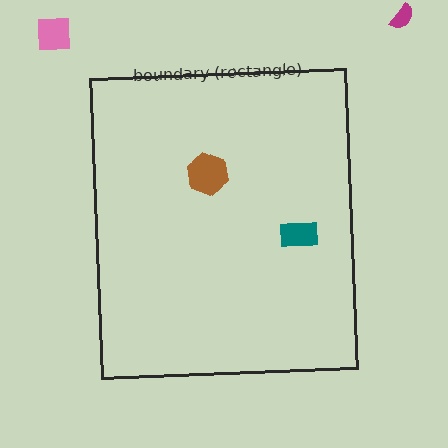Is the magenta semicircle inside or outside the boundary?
Outside.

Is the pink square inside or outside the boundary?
Outside.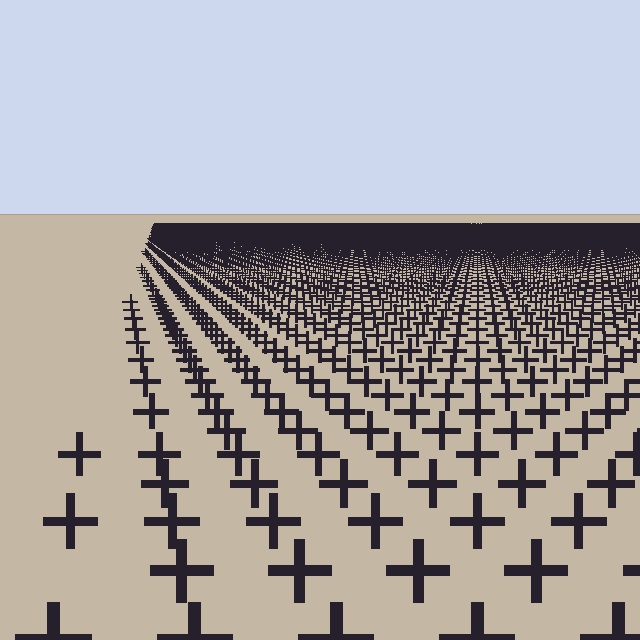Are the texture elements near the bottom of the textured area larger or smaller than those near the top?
Larger. Near the bottom, elements are closer to the viewer and appear at a bigger on-screen size.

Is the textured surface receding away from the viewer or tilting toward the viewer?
The surface is receding away from the viewer. Texture elements get smaller and denser toward the top.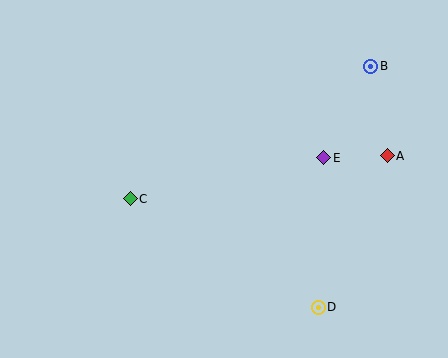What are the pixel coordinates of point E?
Point E is at (324, 158).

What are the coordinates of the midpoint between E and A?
The midpoint between E and A is at (356, 157).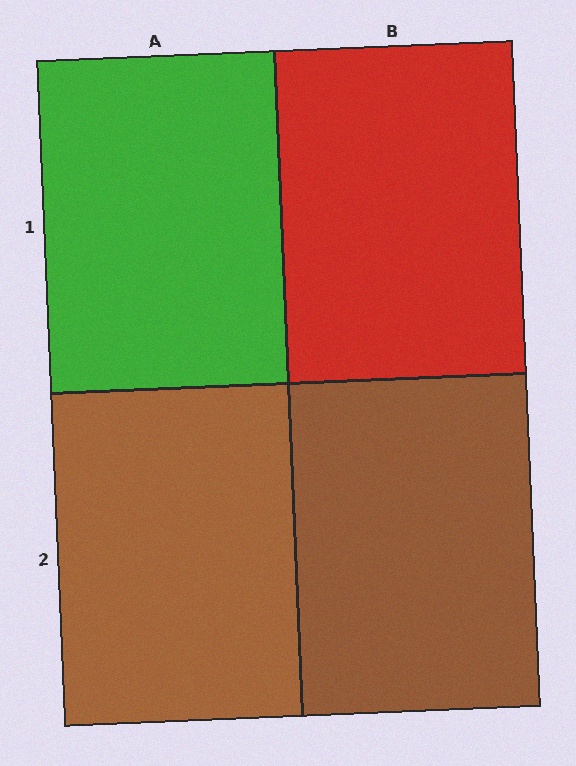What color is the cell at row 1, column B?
Red.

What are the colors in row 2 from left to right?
Brown, brown.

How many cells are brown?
2 cells are brown.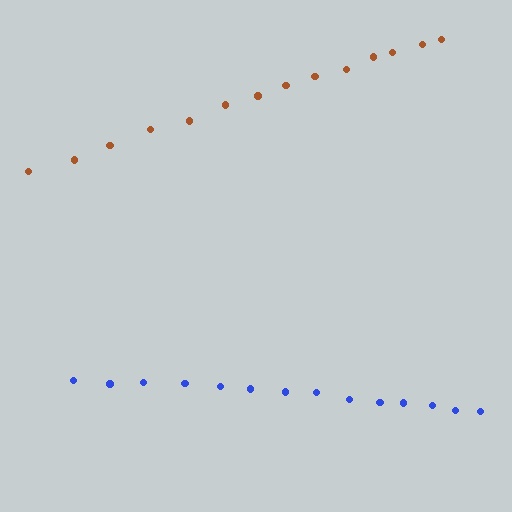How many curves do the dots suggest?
There are 2 distinct paths.